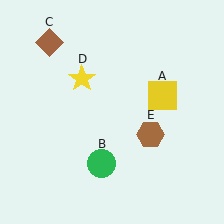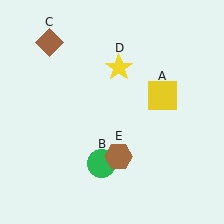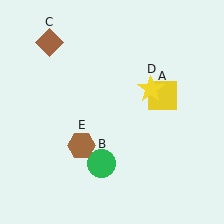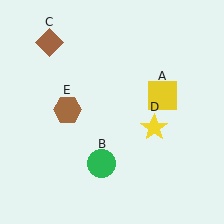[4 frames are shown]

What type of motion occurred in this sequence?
The yellow star (object D), brown hexagon (object E) rotated clockwise around the center of the scene.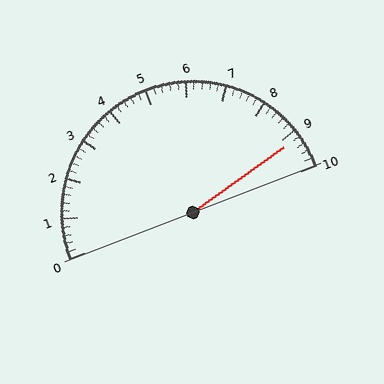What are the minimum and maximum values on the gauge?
The gauge ranges from 0 to 10.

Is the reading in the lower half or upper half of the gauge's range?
The reading is in the upper half of the range (0 to 10).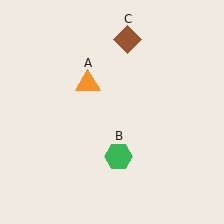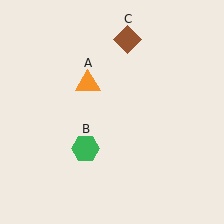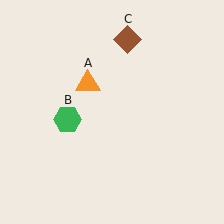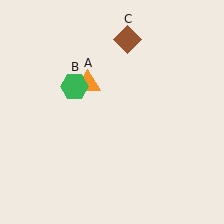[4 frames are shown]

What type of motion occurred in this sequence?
The green hexagon (object B) rotated clockwise around the center of the scene.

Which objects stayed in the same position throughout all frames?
Orange triangle (object A) and brown diamond (object C) remained stationary.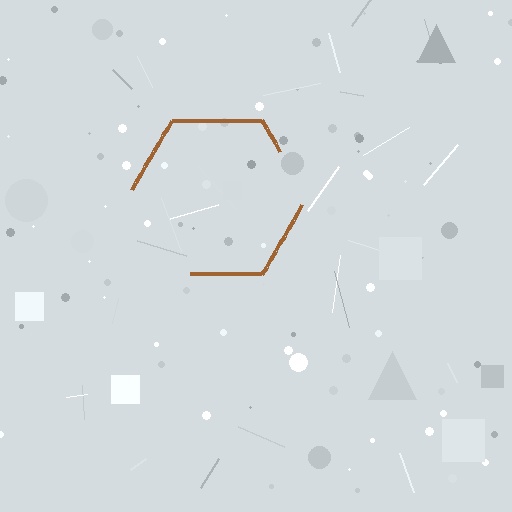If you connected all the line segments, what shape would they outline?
They would outline a hexagon.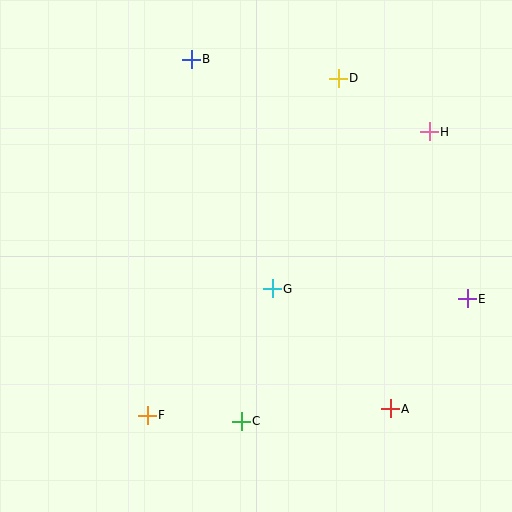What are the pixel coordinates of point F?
Point F is at (147, 415).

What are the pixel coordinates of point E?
Point E is at (467, 299).